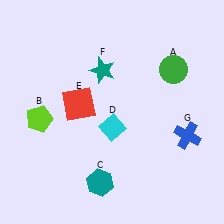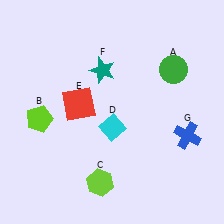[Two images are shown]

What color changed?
The hexagon (C) changed from teal in Image 1 to lime in Image 2.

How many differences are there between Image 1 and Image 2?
There is 1 difference between the two images.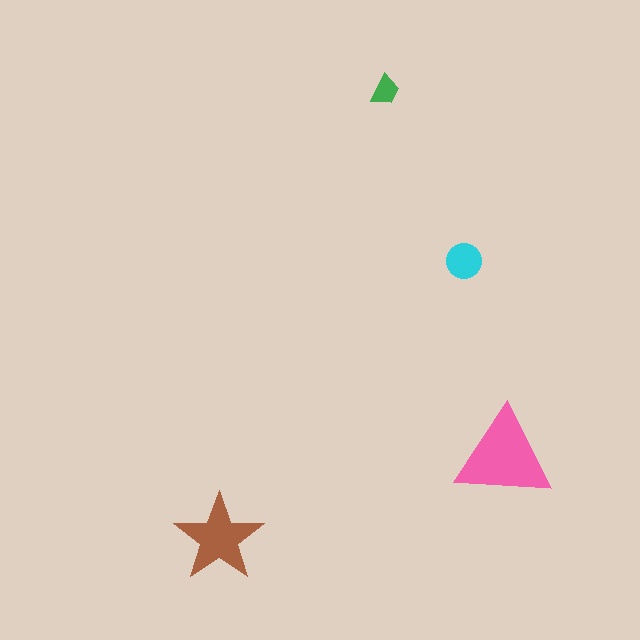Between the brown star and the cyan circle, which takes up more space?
The brown star.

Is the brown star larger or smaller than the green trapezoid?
Larger.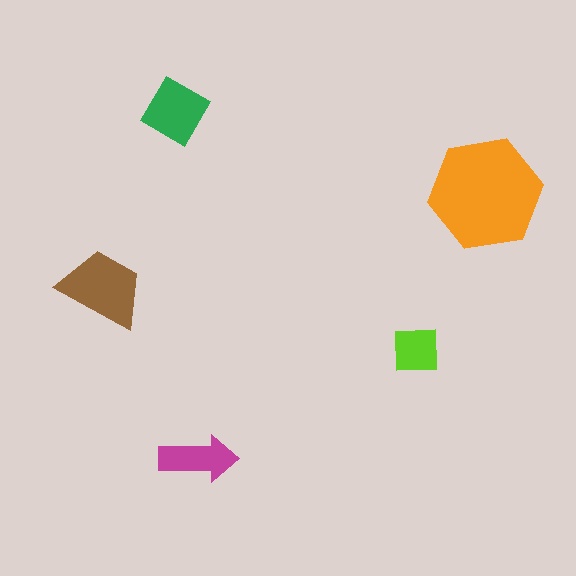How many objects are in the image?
There are 5 objects in the image.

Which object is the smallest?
The lime square.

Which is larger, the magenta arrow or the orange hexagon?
The orange hexagon.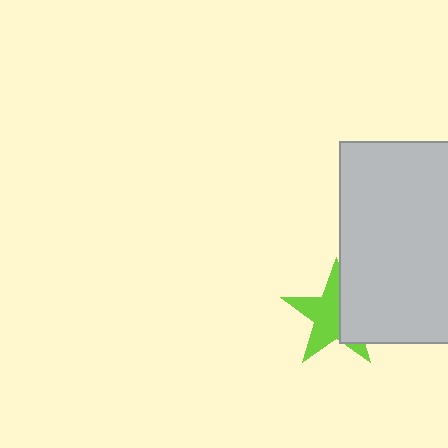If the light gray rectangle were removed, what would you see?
You would see the complete lime star.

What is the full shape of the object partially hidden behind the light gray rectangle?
The partially hidden object is a lime star.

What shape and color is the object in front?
The object in front is a light gray rectangle.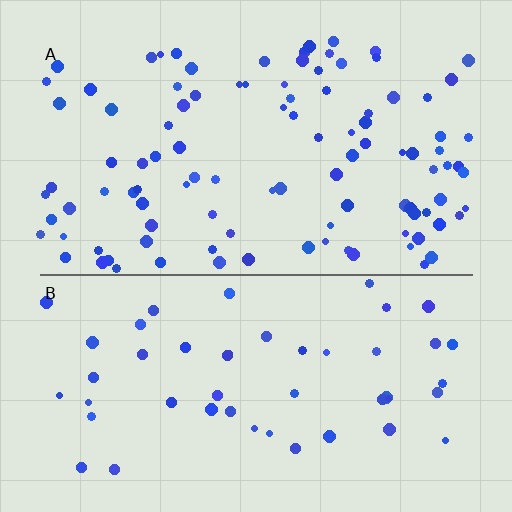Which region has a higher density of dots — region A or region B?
A (the top).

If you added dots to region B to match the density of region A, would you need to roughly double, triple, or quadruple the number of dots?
Approximately double.